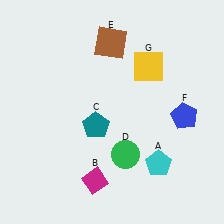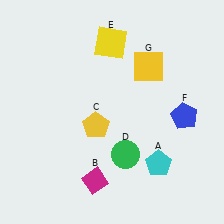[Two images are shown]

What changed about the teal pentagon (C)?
In Image 1, C is teal. In Image 2, it changed to yellow.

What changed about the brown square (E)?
In Image 1, E is brown. In Image 2, it changed to yellow.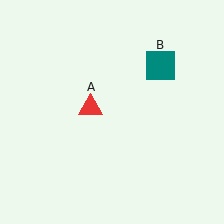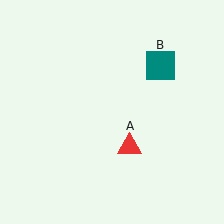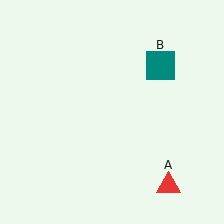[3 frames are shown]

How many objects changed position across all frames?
1 object changed position: red triangle (object A).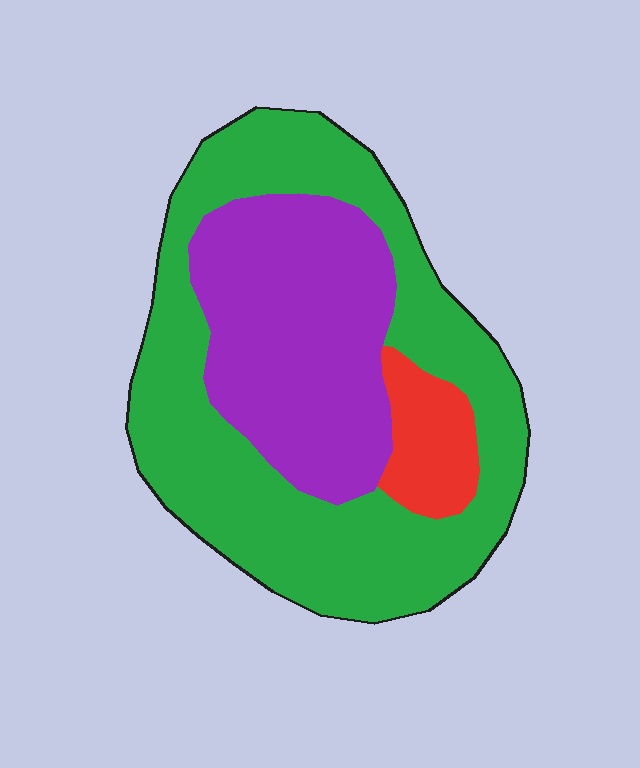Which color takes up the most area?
Green, at roughly 55%.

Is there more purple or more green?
Green.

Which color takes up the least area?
Red, at roughly 10%.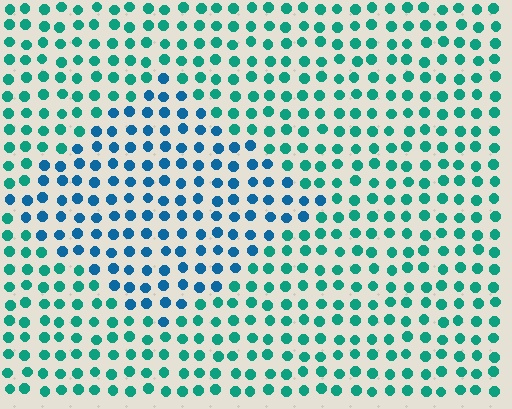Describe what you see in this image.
The image is filled with small teal elements in a uniform arrangement. A diamond-shaped region is visible where the elements are tinted to a slightly different hue, forming a subtle color boundary.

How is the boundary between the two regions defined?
The boundary is defined purely by a slight shift in hue (about 36 degrees). Spacing, size, and orientation are identical on both sides.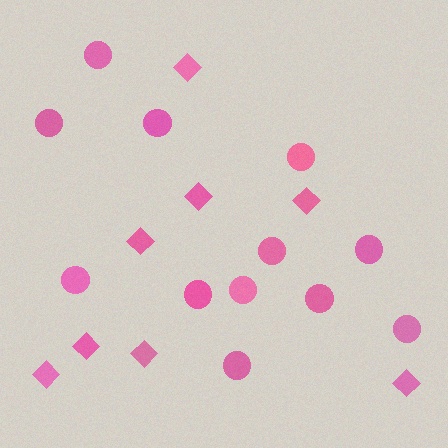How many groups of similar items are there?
There are 2 groups: one group of circles (12) and one group of diamonds (8).